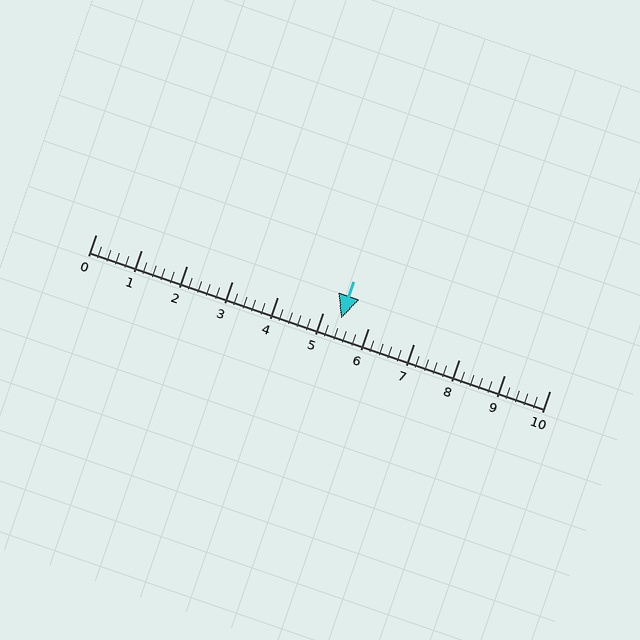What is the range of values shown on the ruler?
The ruler shows values from 0 to 10.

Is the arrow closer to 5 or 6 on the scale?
The arrow is closer to 5.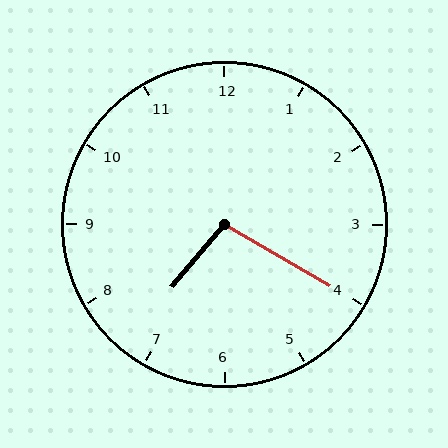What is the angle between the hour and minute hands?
Approximately 100 degrees.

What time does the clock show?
7:20.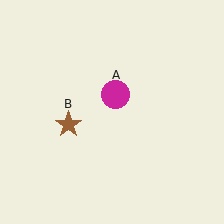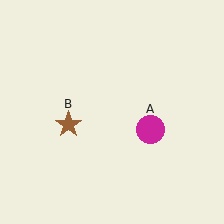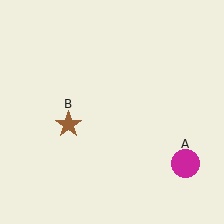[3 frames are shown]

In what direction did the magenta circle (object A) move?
The magenta circle (object A) moved down and to the right.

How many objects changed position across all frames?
1 object changed position: magenta circle (object A).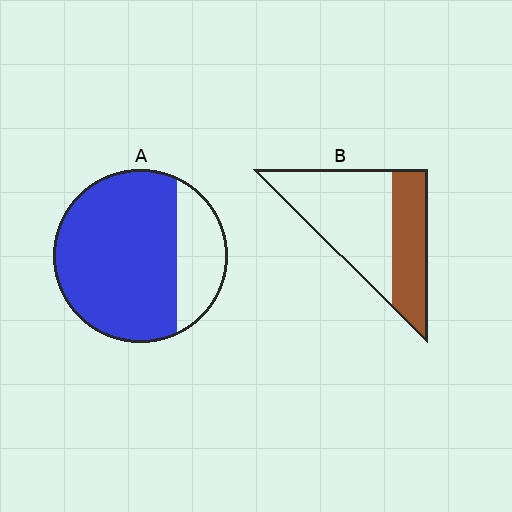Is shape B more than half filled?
No.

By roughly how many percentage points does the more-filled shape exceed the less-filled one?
By roughly 40 percentage points (A over B).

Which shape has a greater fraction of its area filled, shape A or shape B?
Shape A.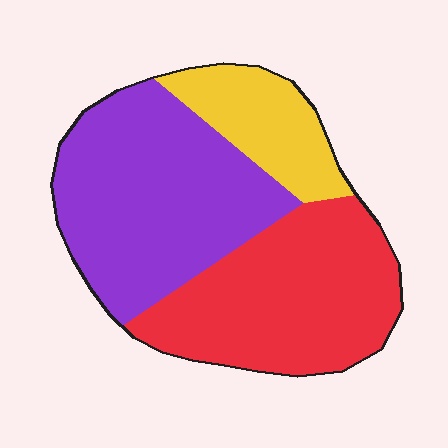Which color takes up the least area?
Yellow, at roughly 15%.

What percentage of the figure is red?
Red covers 39% of the figure.